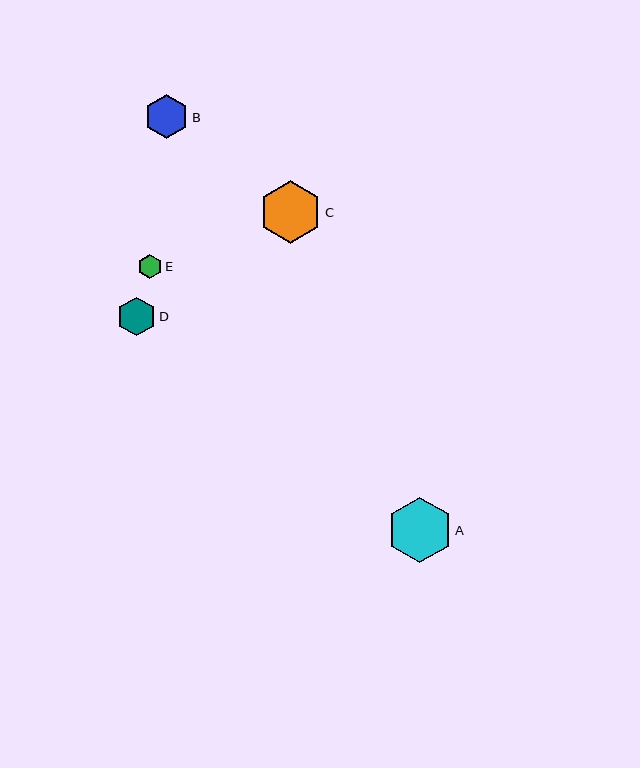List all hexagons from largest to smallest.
From largest to smallest: A, C, B, D, E.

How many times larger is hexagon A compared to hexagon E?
Hexagon A is approximately 2.8 times the size of hexagon E.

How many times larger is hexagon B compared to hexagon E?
Hexagon B is approximately 1.9 times the size of hexagon E.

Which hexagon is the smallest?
Hexagon E is the smallest with a size of approximately 23 pixels.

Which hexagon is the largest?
Hexagon A is the largest with a size of approximately 65 pixels.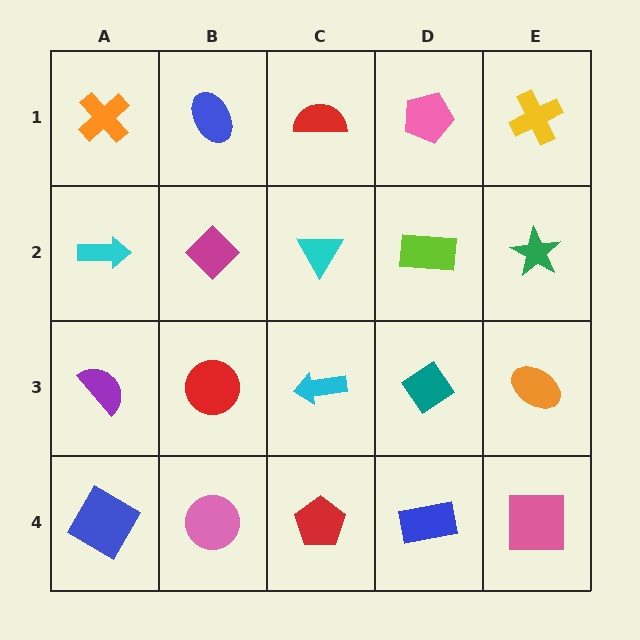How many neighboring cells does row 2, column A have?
3.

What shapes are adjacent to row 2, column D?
A pink pentagon (row 1, column D), a teal diamond (row 3, column D), a cyan triangle (row 2, column C), a green star (row 2, column E).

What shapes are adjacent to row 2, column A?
An orange cross (row 1, column A), a purple semicircle (row 3, column A), a magenta diamond (row 2, column B).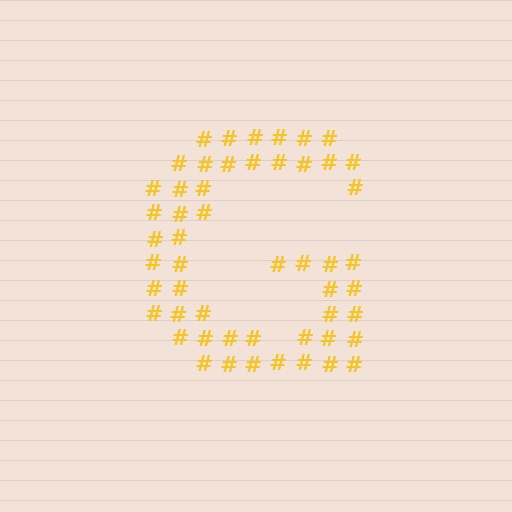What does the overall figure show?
The overall figure shows the letter G.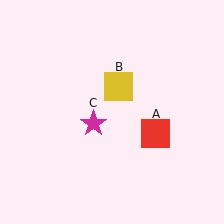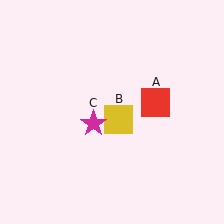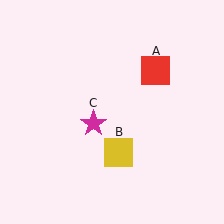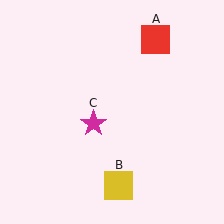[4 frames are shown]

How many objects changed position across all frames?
2 objects changed position: red square (object A), yellow square (object B).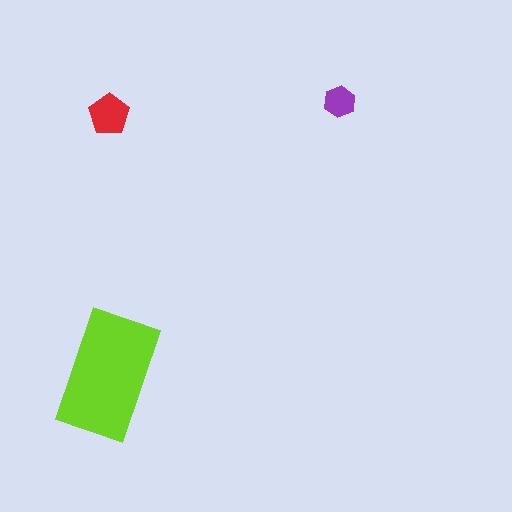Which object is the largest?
The lime rectangle.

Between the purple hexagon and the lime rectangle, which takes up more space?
The lime rectangle.